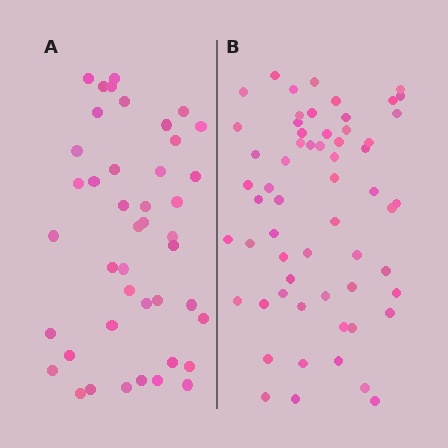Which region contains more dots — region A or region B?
Region B (the right region) has more dots.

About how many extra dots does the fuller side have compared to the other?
Region B has approximately 15 more dots than region A.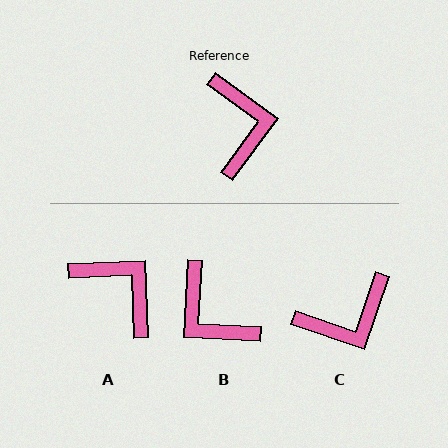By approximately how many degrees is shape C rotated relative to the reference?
Approximately 73 degrees clockwise.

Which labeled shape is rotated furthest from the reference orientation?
B, about 147 degrees away.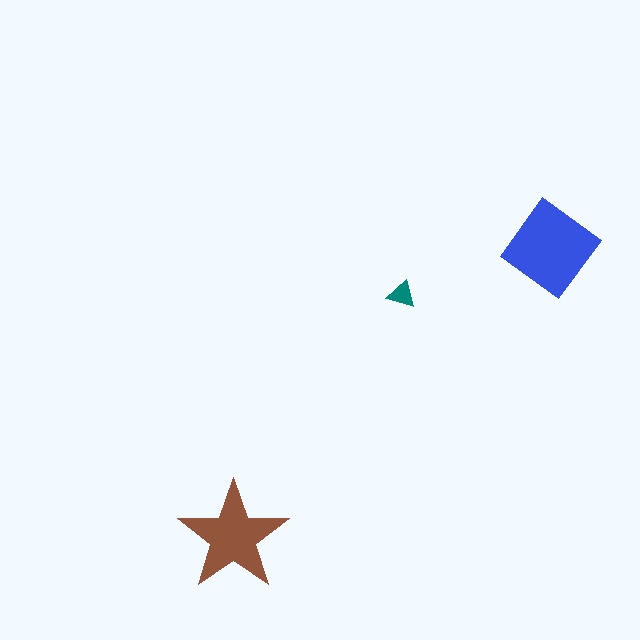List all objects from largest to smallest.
The blue diamond, the brown star, the teal triangle.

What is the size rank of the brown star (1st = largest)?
2nd.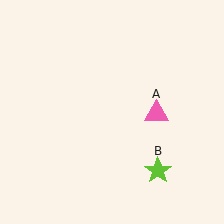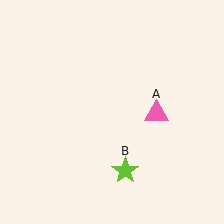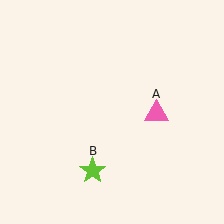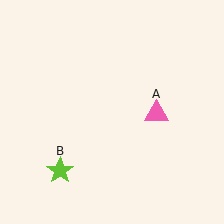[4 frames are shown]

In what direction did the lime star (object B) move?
The lime star (object B) moved left.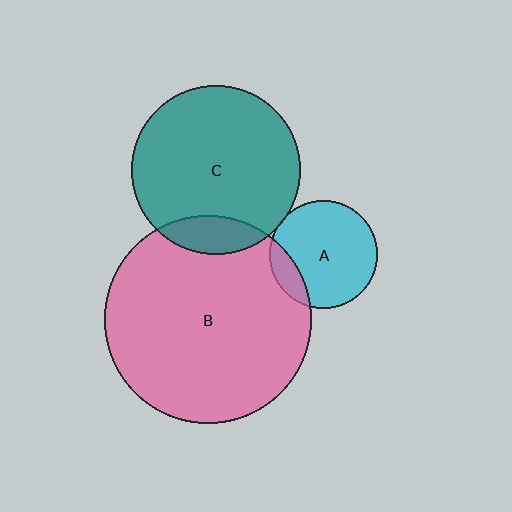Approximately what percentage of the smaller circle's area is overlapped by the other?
Approximately 5%.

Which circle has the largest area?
Circle B (pink).